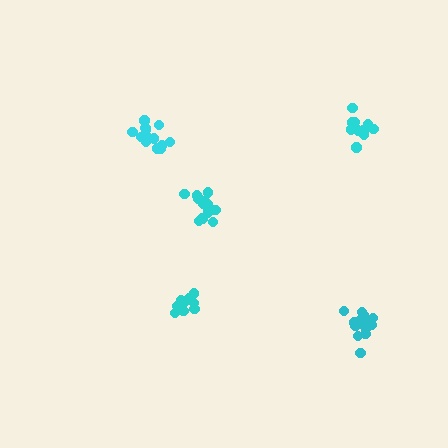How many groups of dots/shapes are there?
There are 5 groups.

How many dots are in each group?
Group 1: 14 dots, Group 2: 10 dots, Group 3: 13 dots, Group 4: 15 dots, Group 5: 10 dots (62 total).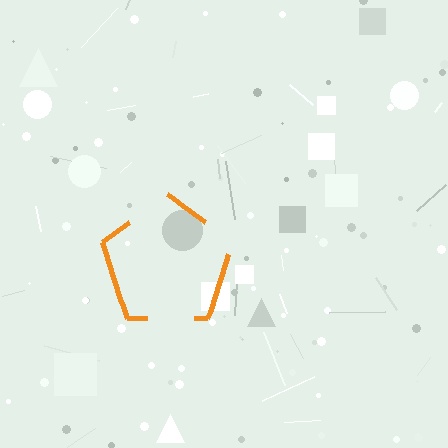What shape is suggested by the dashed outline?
The dashed outline suggests a pentagon.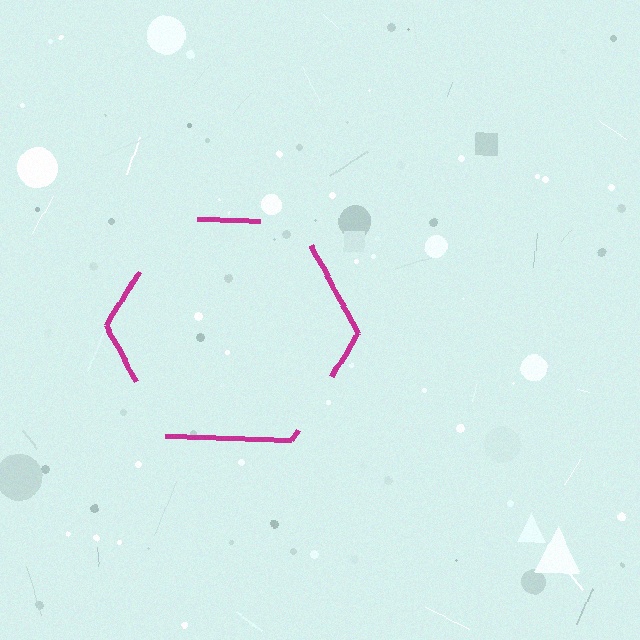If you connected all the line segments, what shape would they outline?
They would outline a hexagon.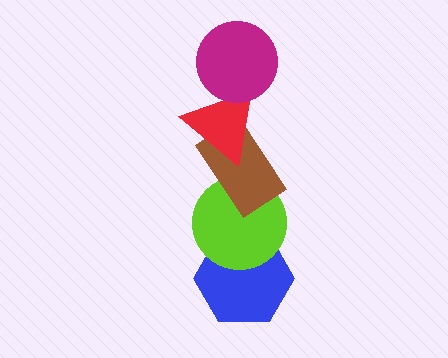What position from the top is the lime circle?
The lime circle is 4th from the top.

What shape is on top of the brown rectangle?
The red triangle is on top of the brown rectangle.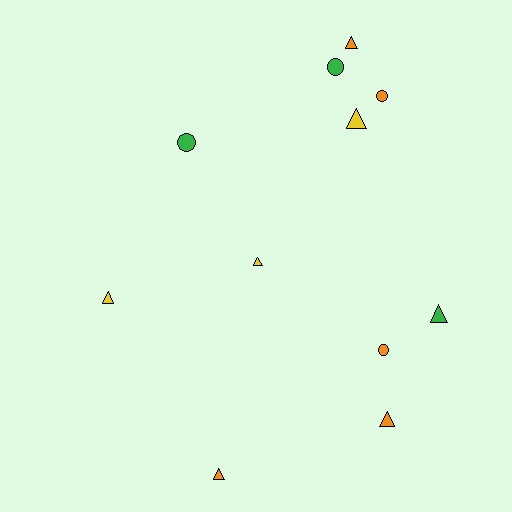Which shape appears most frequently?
Triangle, with 7 objects.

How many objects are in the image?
There are 11 objects.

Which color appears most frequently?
Orange, with 5 objects.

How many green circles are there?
There are 2 green circles.